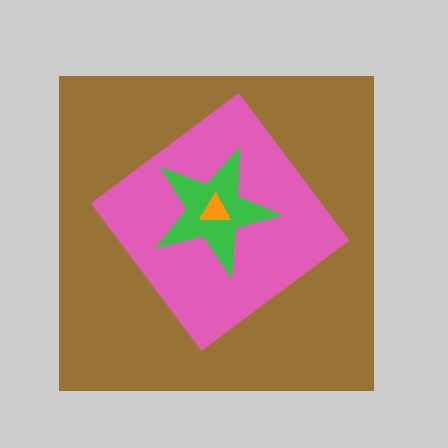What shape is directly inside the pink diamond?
The green star.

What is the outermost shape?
The brown square.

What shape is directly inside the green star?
The orange triangle.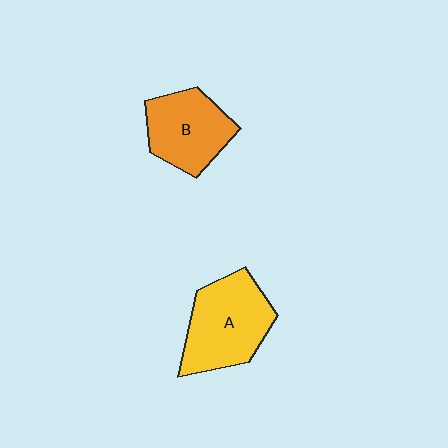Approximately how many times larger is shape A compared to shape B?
Approximately 1.2 times.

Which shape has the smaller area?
Shape B (orange).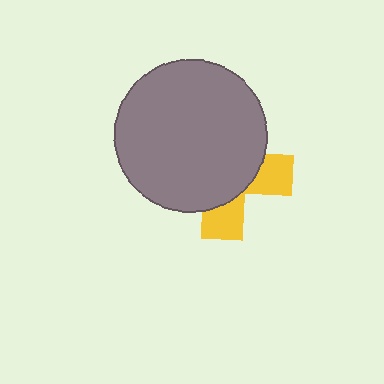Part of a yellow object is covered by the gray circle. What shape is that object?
It is a cross.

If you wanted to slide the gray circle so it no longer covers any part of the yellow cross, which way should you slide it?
Slide it toward the upper-left — that is the most direct way to separate the two shapes.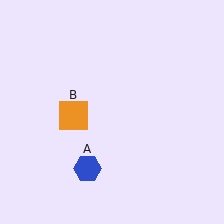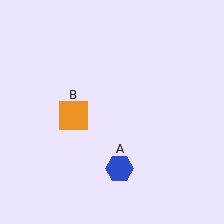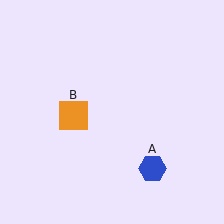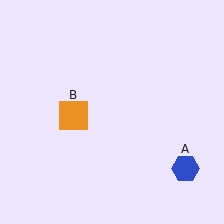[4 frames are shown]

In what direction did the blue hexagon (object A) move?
The blue hexagon (object A) moved right.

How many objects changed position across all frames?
1 object changed position: blue hexagon (object A).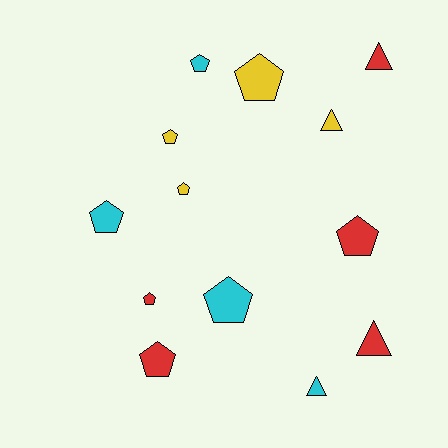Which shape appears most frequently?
Pentagon, with 9 objects.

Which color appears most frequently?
Red, with 5 objects.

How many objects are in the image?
There are 13 objects.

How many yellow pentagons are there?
There are 3 yellow pentagons.